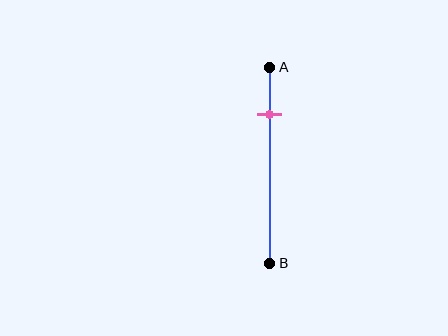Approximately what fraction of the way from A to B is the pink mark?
The pink mark is approximately 25% of the way from A to B.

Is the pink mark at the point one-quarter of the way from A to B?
Yes, the mark is approximately at the one-quarter point.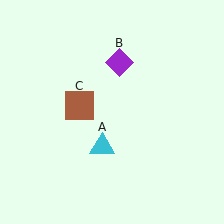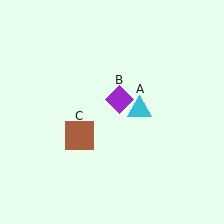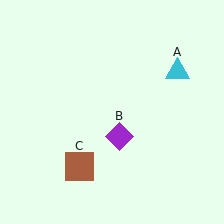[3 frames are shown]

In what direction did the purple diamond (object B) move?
The purple diamond (object B) moved down.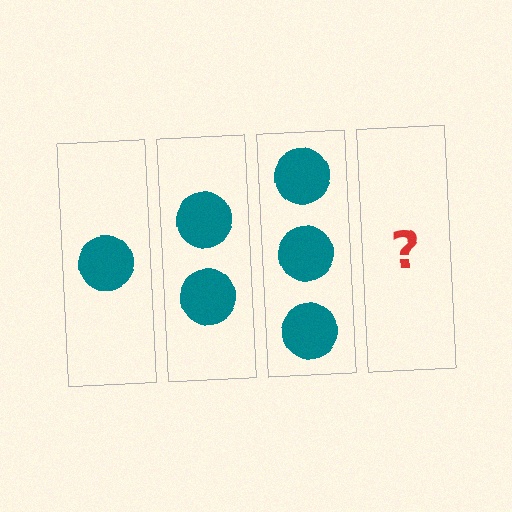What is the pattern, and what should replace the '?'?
The pattern is that each step adds one more circle. The '?' should be 4 circles.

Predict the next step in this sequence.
The next step is 4 circles.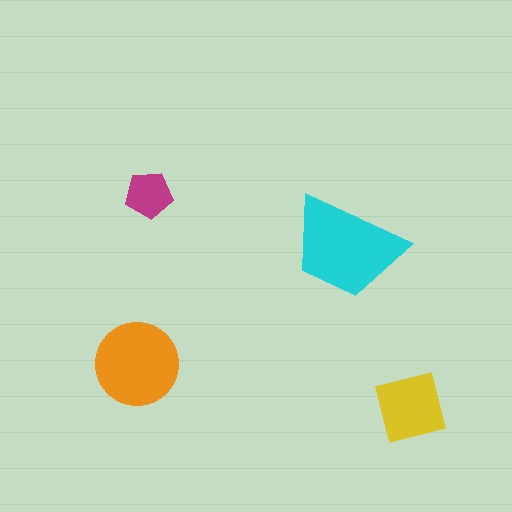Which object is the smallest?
The magenta pentagon.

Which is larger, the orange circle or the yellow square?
The orange circle.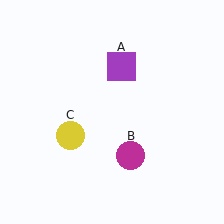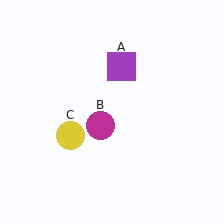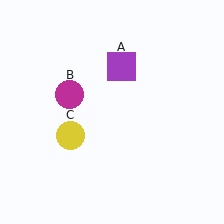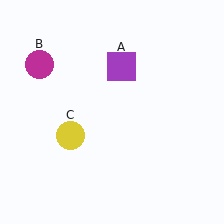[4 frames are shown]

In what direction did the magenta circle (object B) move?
The magenta circle (object B) moved up and to the left.